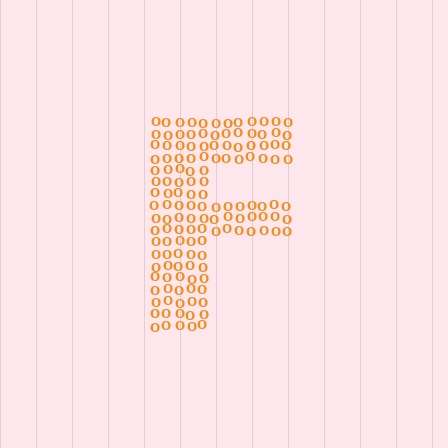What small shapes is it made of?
It is made of small letter O's.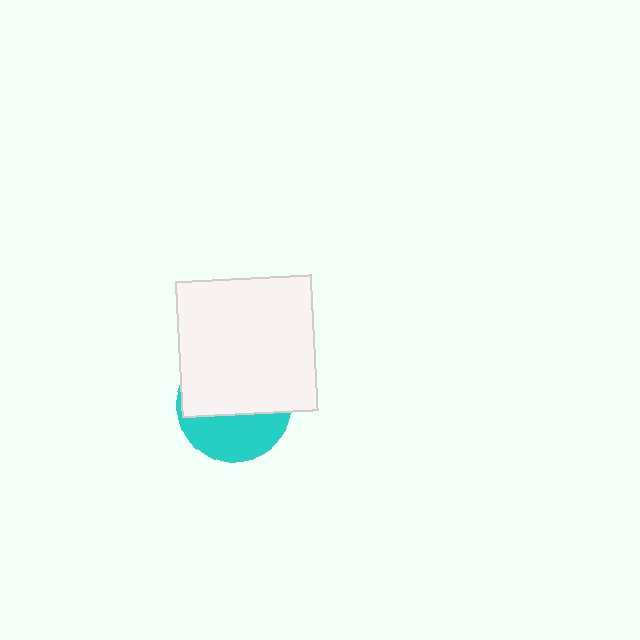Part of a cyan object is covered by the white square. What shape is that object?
It is a circle.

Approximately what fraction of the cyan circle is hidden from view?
Roughly 61% of the cyan circle is hidden behind the white square.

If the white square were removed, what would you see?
You would see the complete cyan circle.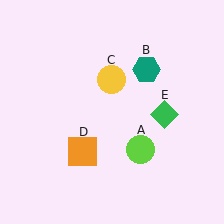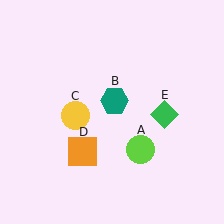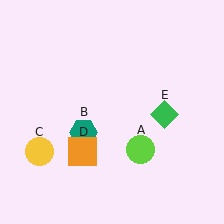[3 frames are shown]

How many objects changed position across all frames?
2 objects changed position: teal hexagon (object B), yellow circle (object C).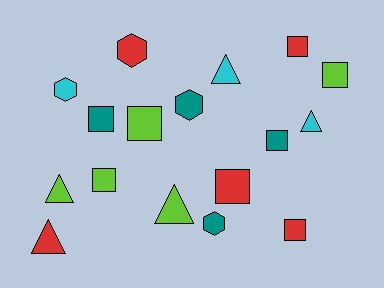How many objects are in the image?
There are 17 objects.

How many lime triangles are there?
There are 2 lime triangles.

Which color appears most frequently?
Lime, with 5 objects.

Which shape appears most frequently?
Square, with 8 objects.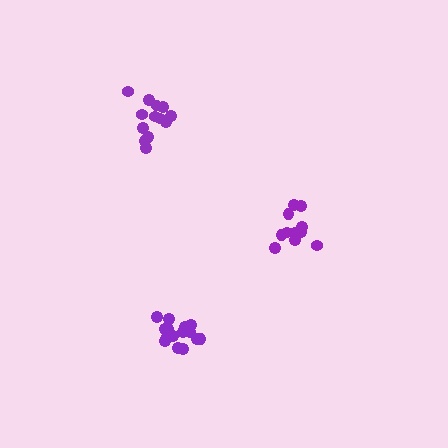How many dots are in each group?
Group 1: 13 dots, Group 2: 15 dots, Group 3: 11 dots (39 total).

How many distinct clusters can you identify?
There are 3 distinct clusters.